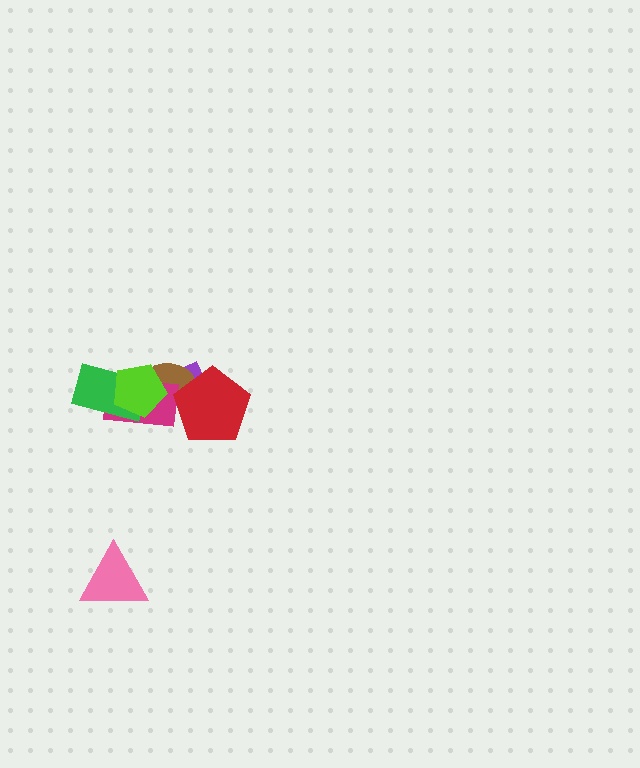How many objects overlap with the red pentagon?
2 objects overlap with the red pentagon.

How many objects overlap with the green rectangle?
2 objects overlap with the green rectangle.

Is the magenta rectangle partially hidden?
Yes, it is partially covered by another shape.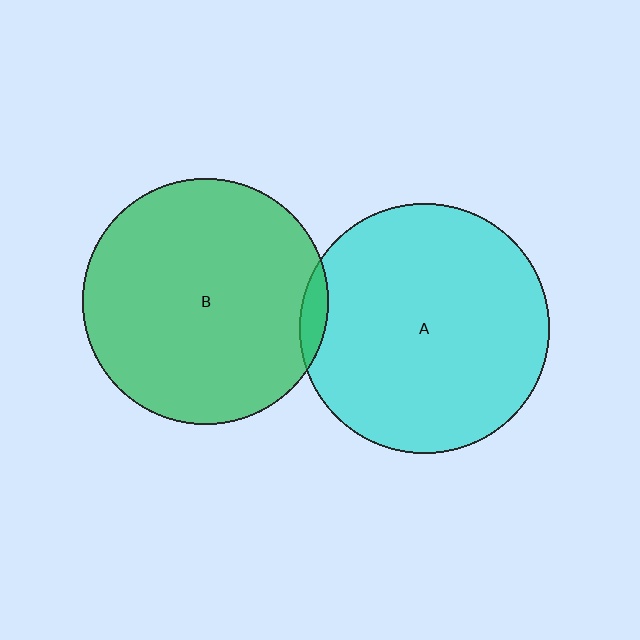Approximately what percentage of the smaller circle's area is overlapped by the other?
Approximately 5%.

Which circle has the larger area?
Circle A (cyan).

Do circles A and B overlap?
Yes.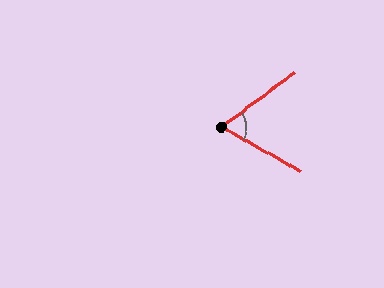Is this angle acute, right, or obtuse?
It is acute.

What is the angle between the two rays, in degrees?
Approximately 66 degrees.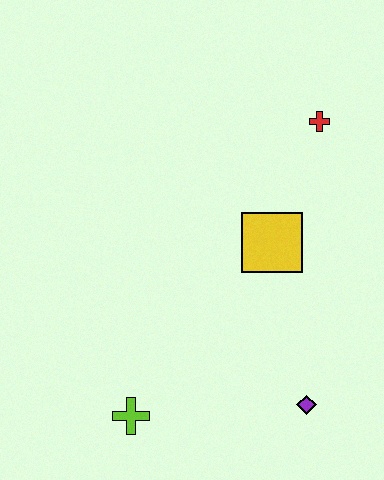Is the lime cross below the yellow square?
Yes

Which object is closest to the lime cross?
The purple diamond is closest to the lime cross.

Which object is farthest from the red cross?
The lime cross is farthest from the red cross.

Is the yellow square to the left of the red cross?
Yes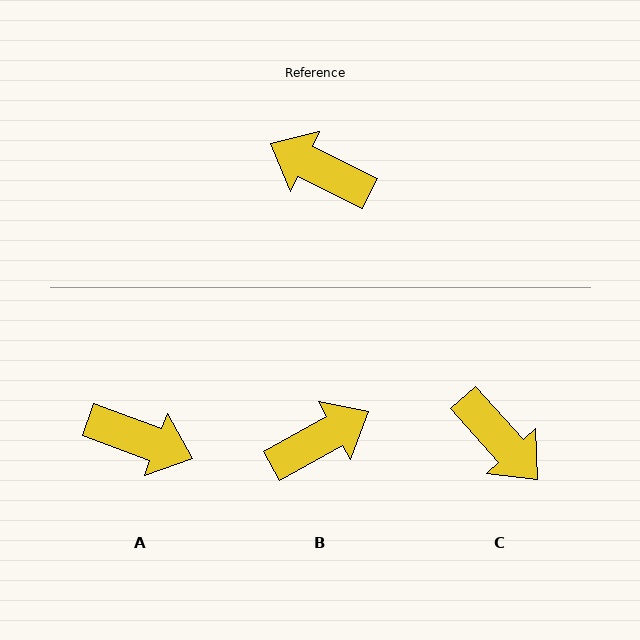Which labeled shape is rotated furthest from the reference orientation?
A, about 174 degrees away.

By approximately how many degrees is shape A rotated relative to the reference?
Approximately 174 degrees clockwise.